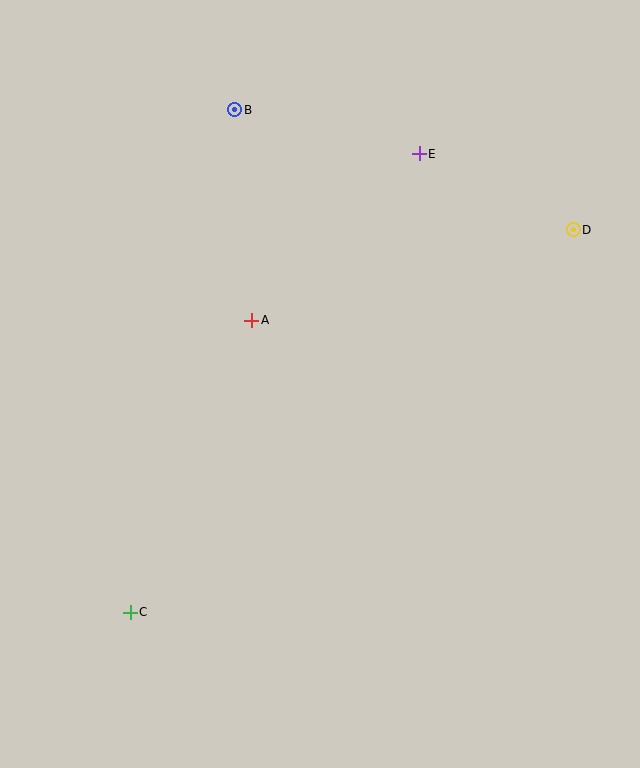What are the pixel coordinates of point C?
Point C is at (130, 612).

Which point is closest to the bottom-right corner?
Point C is closest to the bottom-right corner.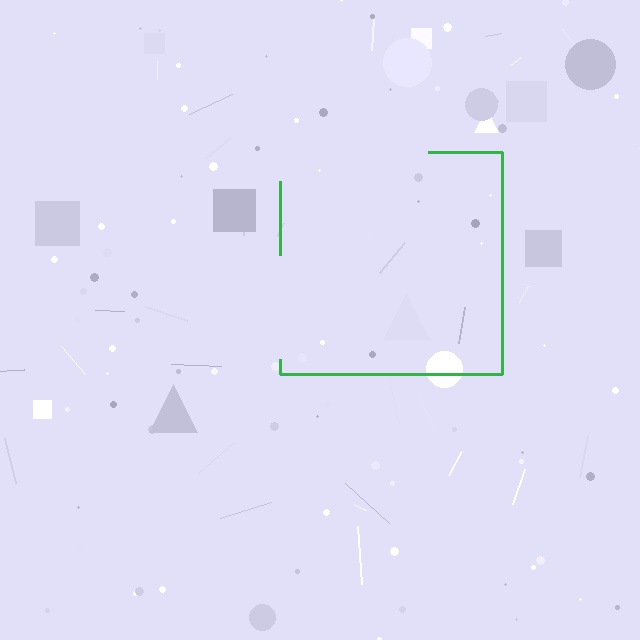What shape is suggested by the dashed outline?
The dashed outline suggests a square.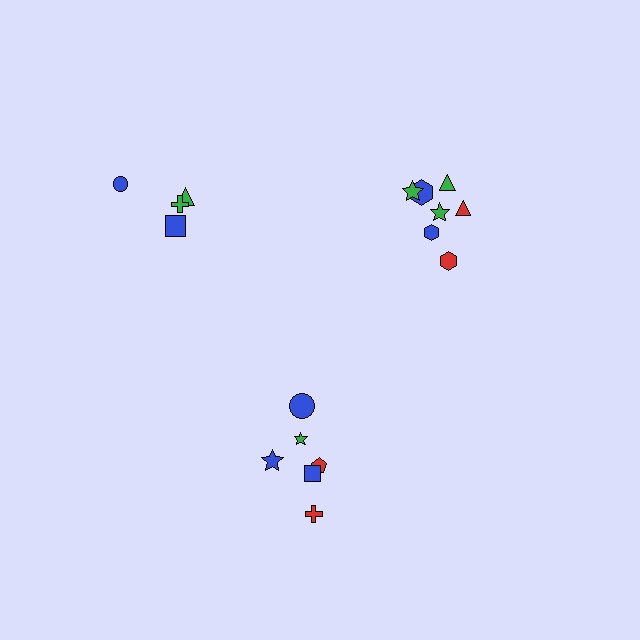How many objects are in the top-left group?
There are 4 objects.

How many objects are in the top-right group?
There are 7 objects.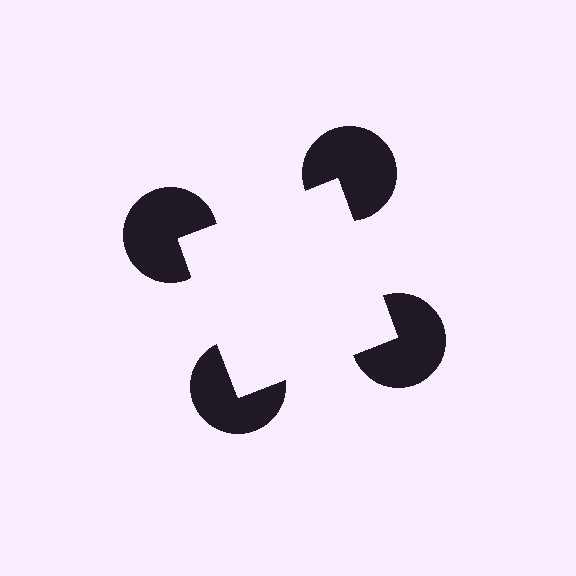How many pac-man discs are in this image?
There are 4 — one at each vertex of the illusory square.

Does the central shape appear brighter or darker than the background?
It typically appears slightly brighter than the background, even though no actual brightness change is drawn.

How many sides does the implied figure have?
4 sides.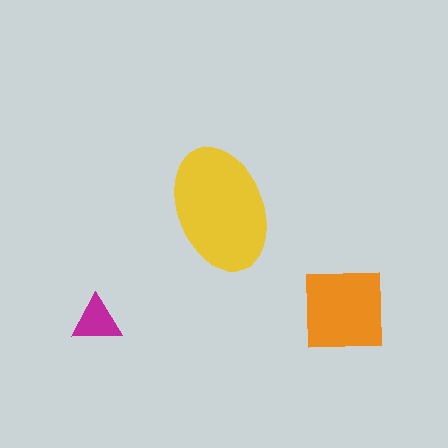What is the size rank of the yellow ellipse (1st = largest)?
1st.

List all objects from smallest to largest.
The magenta triangle, the orange square, the yellow ellipse.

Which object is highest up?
The yellow ellipse is topmost.